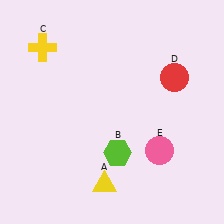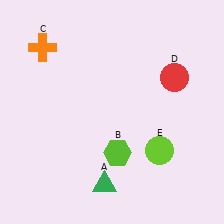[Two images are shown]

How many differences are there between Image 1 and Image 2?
There are 3 differences between the two images.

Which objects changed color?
A changed from yellow to green. C changed from yellow to orange. E changed from pink to lime.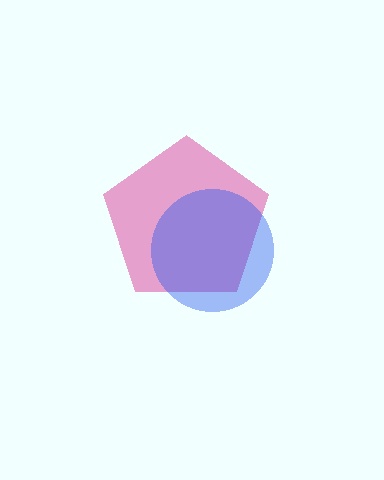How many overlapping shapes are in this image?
There are 2 overlapping shapes in the image.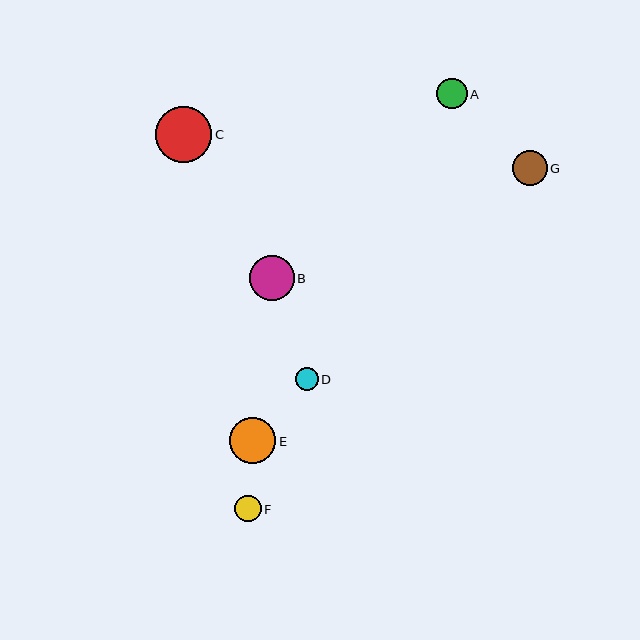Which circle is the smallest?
Circle D is the smallest with a size of approximately 22 pixels.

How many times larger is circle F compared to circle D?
Circle F is approximately 1.2 times the size of circle D.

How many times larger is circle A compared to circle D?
Circle A is approximately 1.4 times the size of circle D.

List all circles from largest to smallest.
From largest to smallest: C, E, B, G, A, F, D.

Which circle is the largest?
Circle C is the largest with a size of approximately 56 pixels.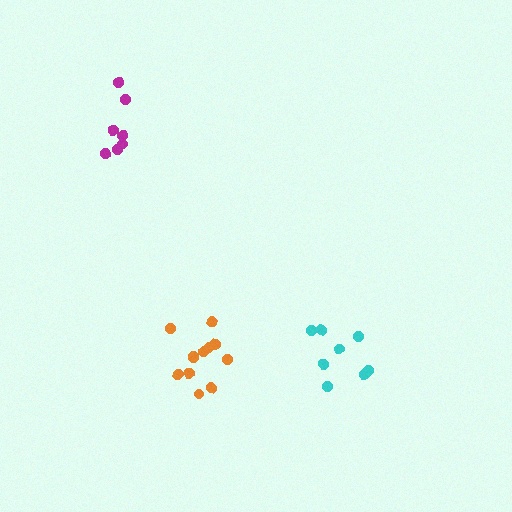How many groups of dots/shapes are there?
There are 3 groups.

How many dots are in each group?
Group 1: 12 dots, Group 2: 7 dots, Group 3: 8 dots (27 total).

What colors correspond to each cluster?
The clusters are colored: orange, magenta, cyan.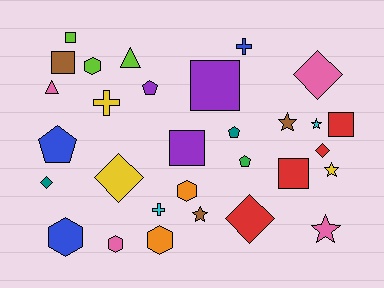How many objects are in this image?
There are 30 objects.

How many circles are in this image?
There are no circles.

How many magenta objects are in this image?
There are no magenta objects.